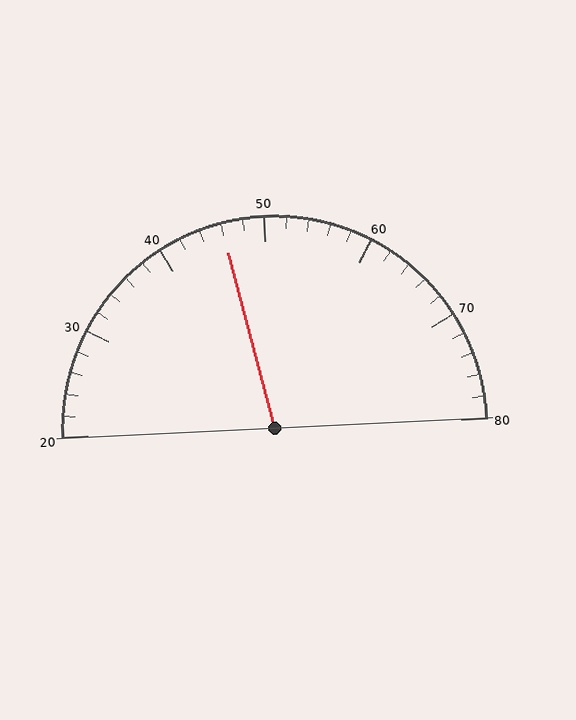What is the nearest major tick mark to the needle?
The nearest major tick mark is 50.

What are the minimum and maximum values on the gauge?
The gauge ranges from 20 to 80.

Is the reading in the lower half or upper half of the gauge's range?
The reading is in the lower half of the range (20 to 80).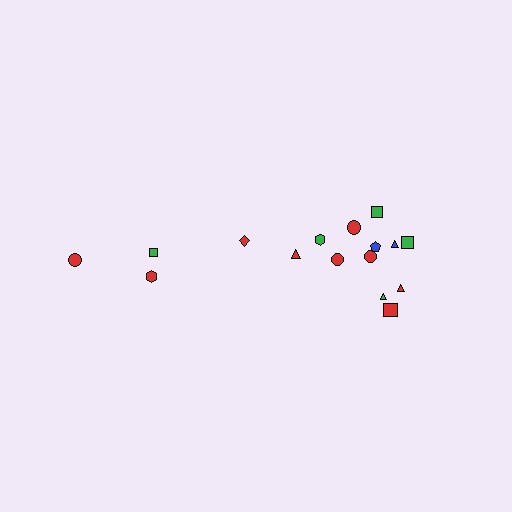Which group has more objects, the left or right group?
The right group.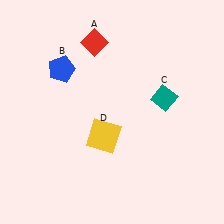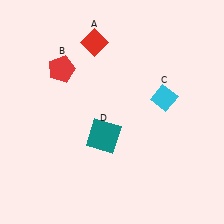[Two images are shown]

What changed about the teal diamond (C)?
In Image 1, C is teal. In Image 2, it changed to cyan.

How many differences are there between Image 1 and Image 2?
There are 3 differences between the two images.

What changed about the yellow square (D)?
In Image 1, D is yellow. In Image 2, it changed to teal.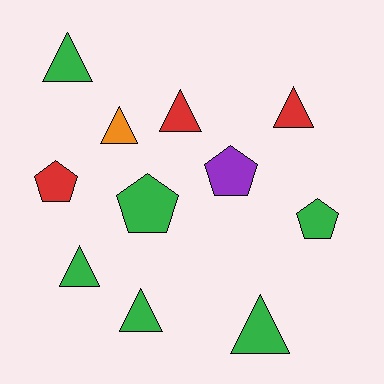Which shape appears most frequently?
Triangle, with 7 objects.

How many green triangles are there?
There are 4 green triangles.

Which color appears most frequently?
Green, with 6 objects.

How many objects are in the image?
There are 11 objects.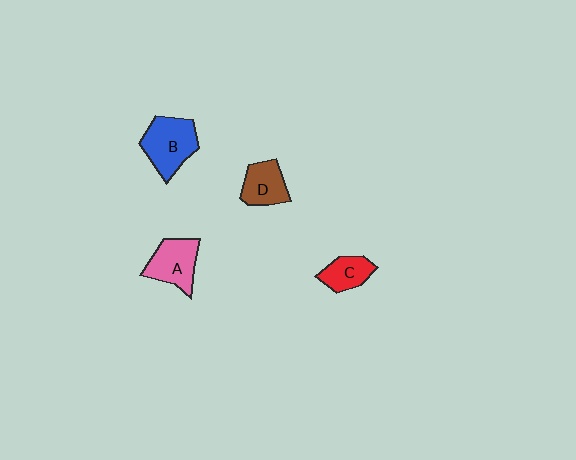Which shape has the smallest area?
Shape C (red).